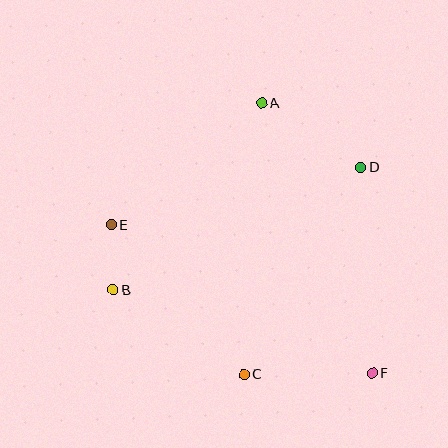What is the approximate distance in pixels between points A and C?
The distance between A and C is approximately 272 pixels.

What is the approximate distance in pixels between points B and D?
The distance between B and D is approximately 276 pixels.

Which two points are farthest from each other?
Points E and F are farthest from each other.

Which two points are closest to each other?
Points B and E are closest to each other.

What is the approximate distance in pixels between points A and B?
The distance between A and B is approximately 239 pixels.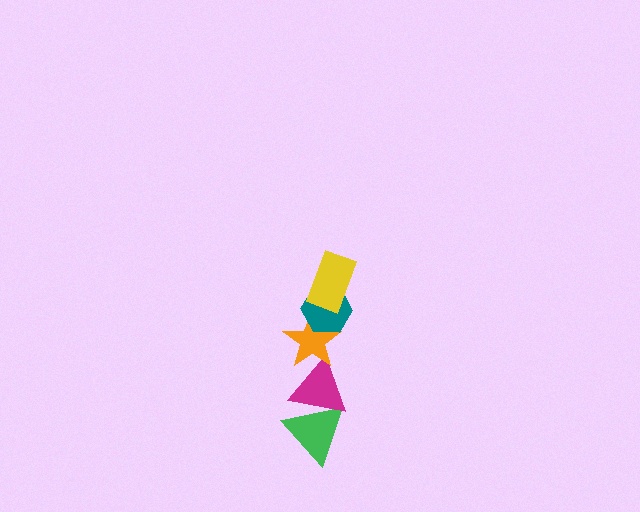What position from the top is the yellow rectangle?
The yellow rectangle is 1st from the top.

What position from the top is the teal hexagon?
The teal hexagon is 2nd from the top.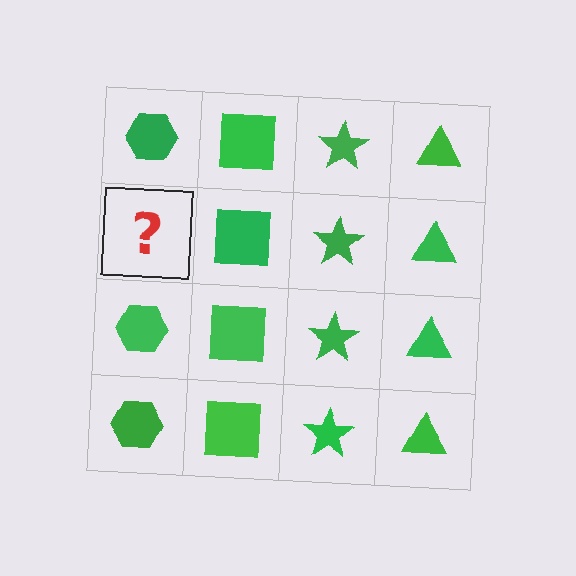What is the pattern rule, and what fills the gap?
The rule is that each column has a consistent shape. The gap should be filled with a green hexagon.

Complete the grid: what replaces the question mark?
The question mark should be replaced with a green hexagon.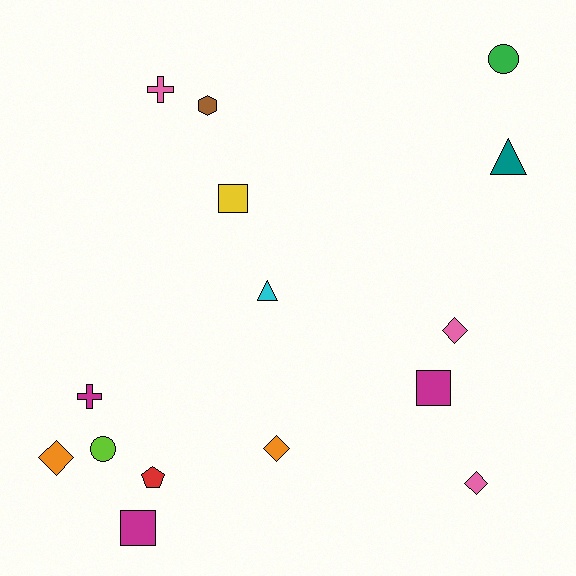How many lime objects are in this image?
There is 1 lime object.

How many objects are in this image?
There are 15 objects.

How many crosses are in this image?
There are 2 crosses.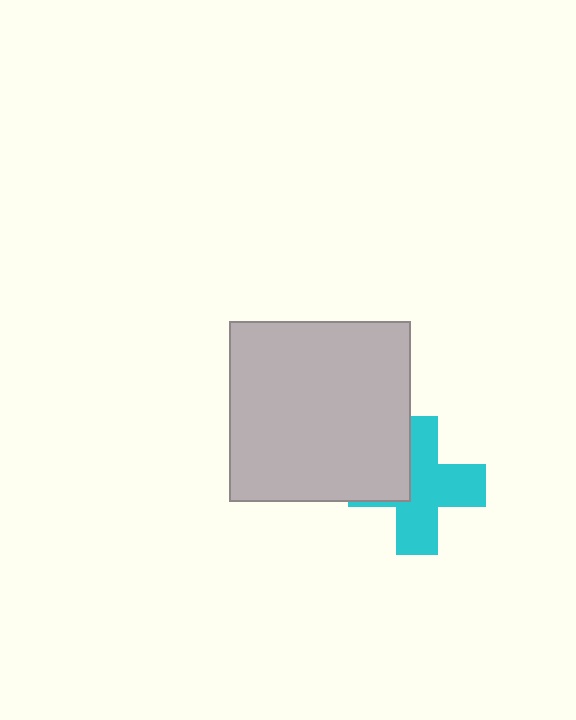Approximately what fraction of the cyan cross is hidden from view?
Roughly 32% of the cyan cross is hidden behind the light gray square.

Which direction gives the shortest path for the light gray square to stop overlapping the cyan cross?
Moving left gives the shortest separation.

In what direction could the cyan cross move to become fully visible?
The cyan cross could move right. That would shift it out from behind the light gray square entirely.